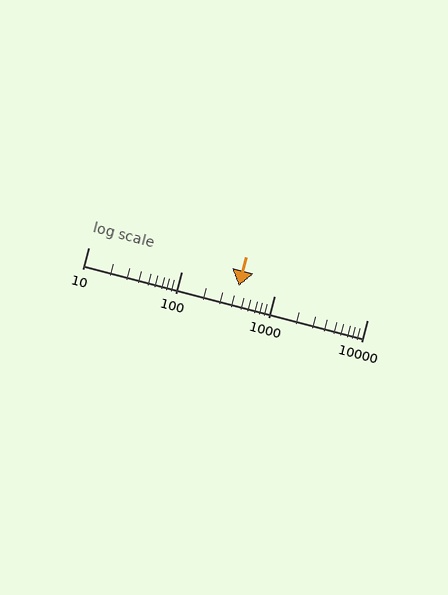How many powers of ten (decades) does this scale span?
The scale spans 3 decades, from 10 to 10000.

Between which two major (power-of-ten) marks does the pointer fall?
The pointer is between 100 and 1000.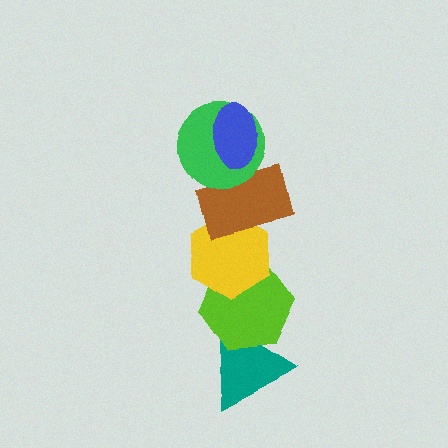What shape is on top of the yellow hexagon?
The brown rectangle is on top of the yellow hexagon.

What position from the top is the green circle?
The green circle is 2nd from the top.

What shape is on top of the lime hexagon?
The yellow hexagon is on top of the lime hexagon.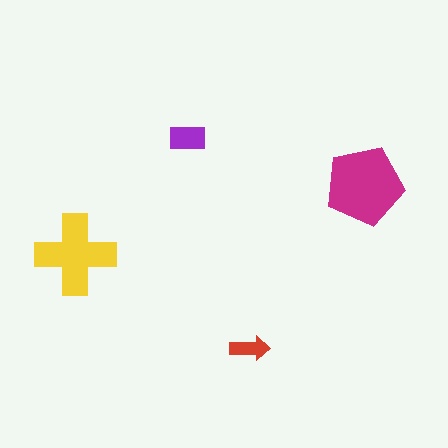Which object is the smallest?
The red arrow.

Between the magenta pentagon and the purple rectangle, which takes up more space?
The magenta pentagon.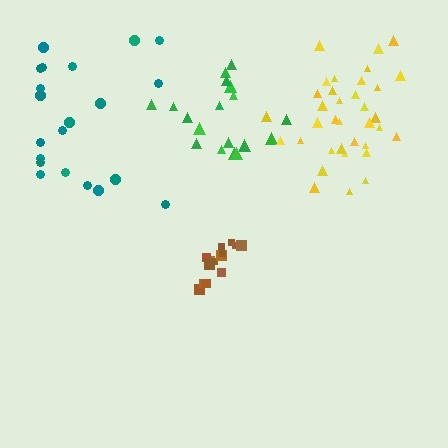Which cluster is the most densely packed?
Yellow.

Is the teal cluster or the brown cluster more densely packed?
Brown.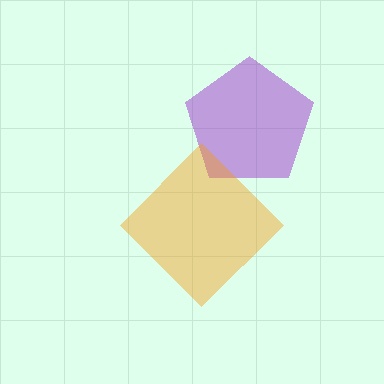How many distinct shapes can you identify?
There are 2 distinct shapes: a purple pentagon, an orange diamond.